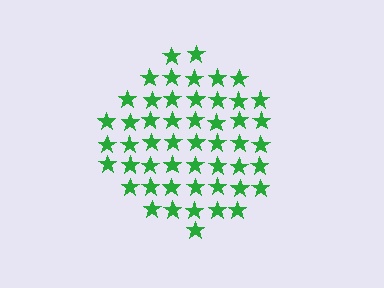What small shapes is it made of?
It is made of small stars.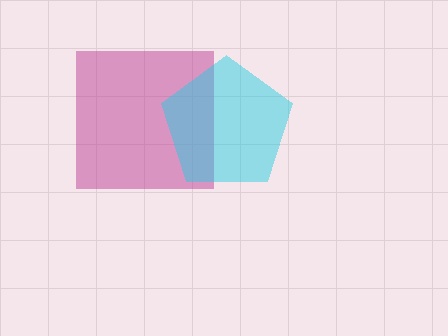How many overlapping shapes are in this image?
There are 2 overlapping shapes in the image.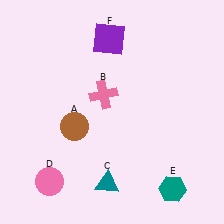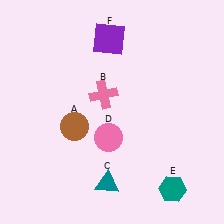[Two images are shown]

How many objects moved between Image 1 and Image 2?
1 object moved between the two images.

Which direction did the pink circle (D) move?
The pink circle (D) moved right.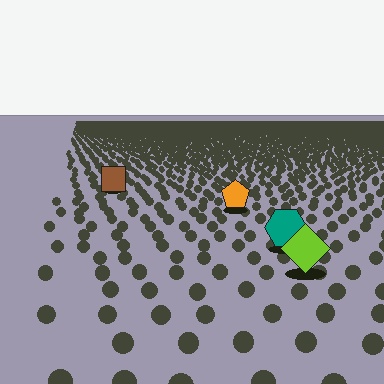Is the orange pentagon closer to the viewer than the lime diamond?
No. The lime diamond is closer — you can tell from the texture gradient: the ground texture is coarser near it.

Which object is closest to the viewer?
The lime diamond is closest. The texture marks near it are larger and more spread out.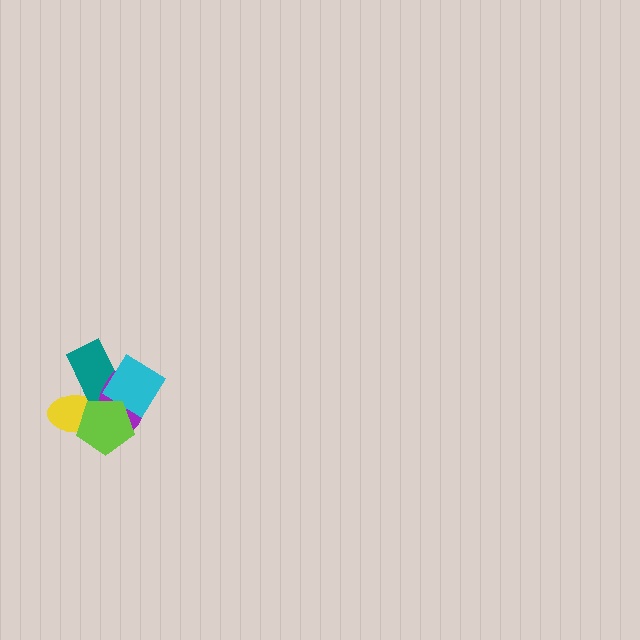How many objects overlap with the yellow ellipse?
3 objects overlap with the yellow ellipse.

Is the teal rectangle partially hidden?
Yes, it is partially covered by another shape.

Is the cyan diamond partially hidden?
Yes, it is partially covered by another shape.